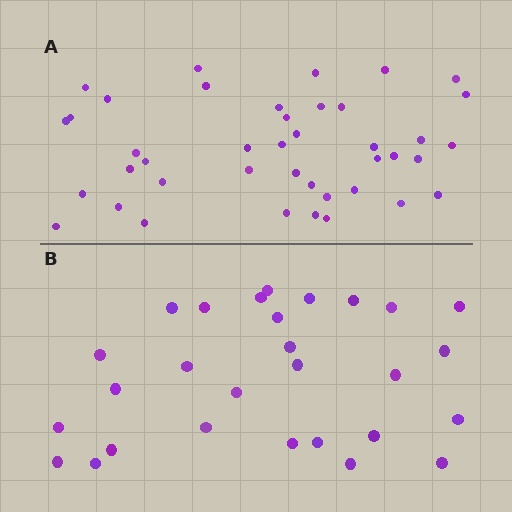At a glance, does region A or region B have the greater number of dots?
Region A (the top region) has more dots.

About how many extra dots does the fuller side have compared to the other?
Region A has approximately 15 more dots than region B.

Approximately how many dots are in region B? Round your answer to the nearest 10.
About 30 dots. (The exact count is 28, which rounds to 30.)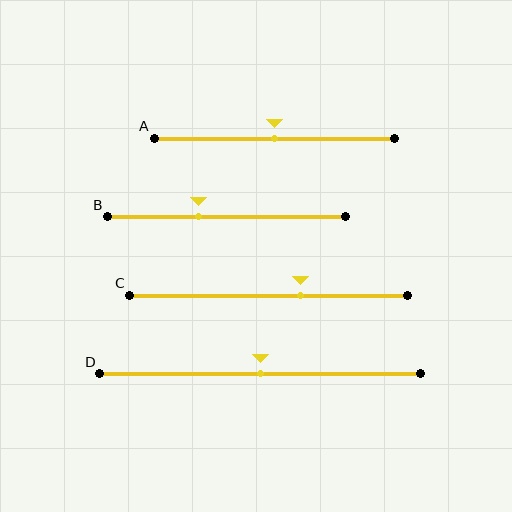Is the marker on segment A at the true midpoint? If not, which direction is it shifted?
Yes, the marker on segment A is at the true midpoint.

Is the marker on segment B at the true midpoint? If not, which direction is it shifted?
No, the marker on segment B is shifted to the left by about 12% of the segment length.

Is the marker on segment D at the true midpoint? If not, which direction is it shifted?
Yes, the marker on segment D is at the true midpoint.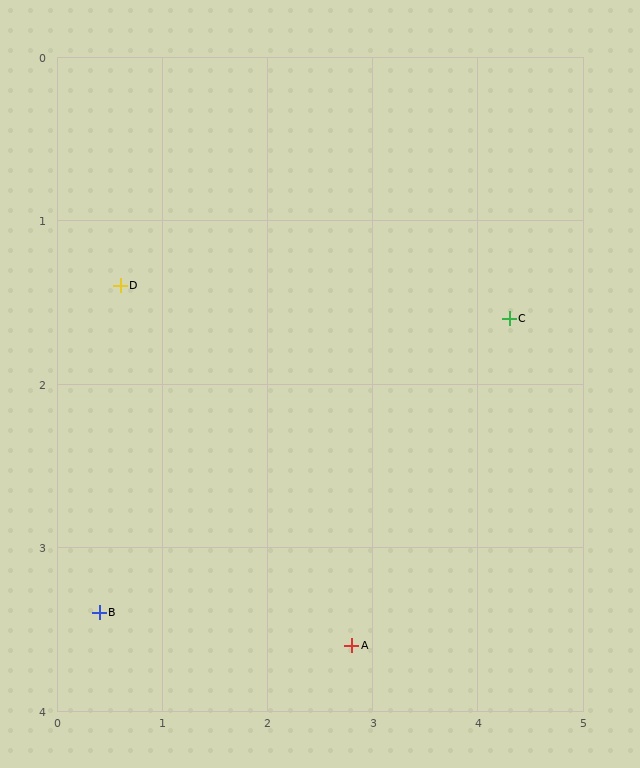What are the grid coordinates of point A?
Point A is at approximately (2.8, 3.6).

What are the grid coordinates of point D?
Point D is at approximately (0.6, 1.4).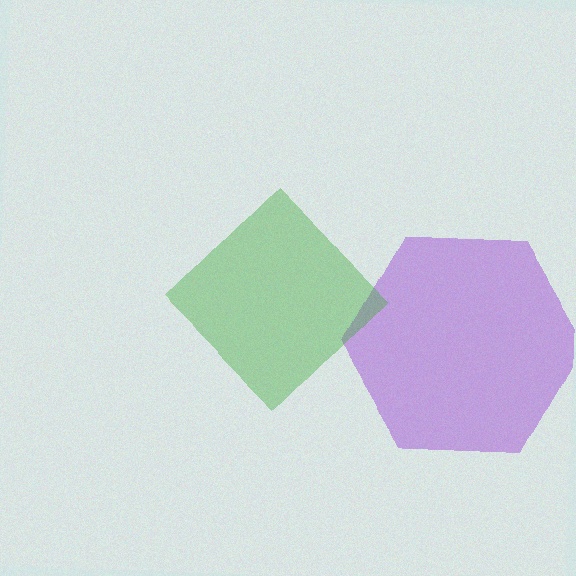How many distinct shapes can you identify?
There are 2 distinct shapes: a purple hexagon, a green diamond.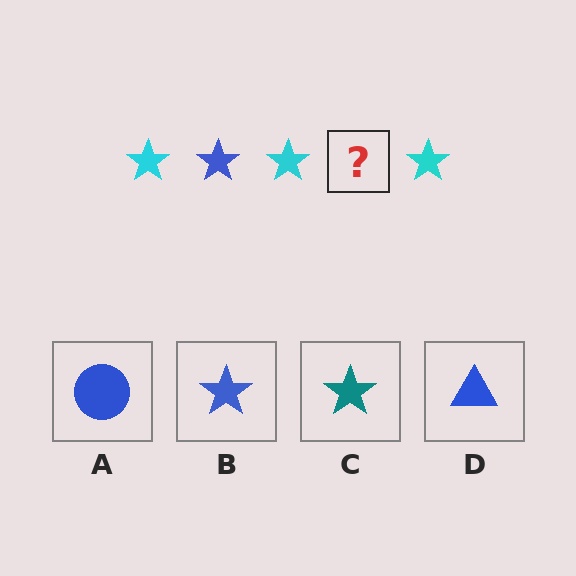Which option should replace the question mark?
Option B.